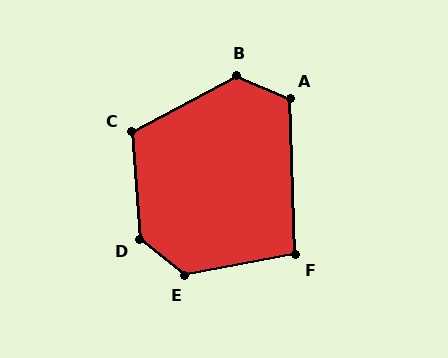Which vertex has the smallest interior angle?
F, at approximately 99 degrees.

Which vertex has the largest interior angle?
D, at approximately 132 degrees.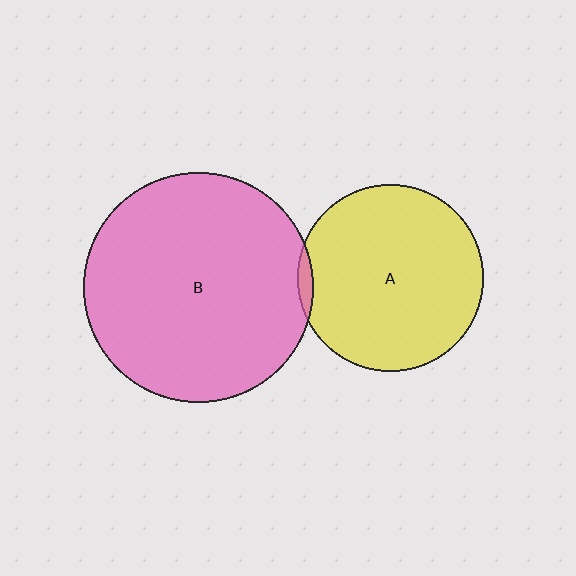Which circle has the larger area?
Circle B (pink).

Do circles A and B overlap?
Yes.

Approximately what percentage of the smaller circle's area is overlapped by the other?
Approximately 5%.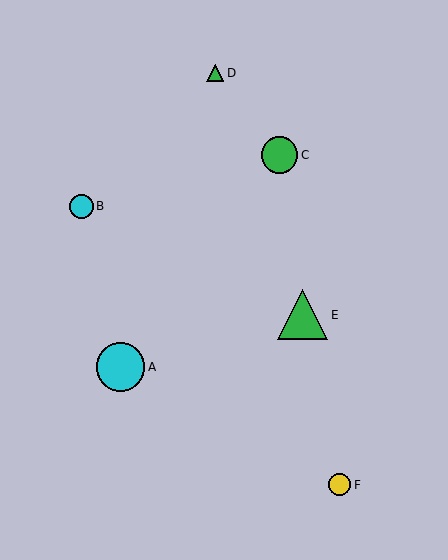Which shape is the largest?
The green triangle (labeled E) is the largest.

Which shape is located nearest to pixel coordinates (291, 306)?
The green triangle (labeled E) at (303, 315) is nearest to that location.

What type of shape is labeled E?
Shape E is a green triangle.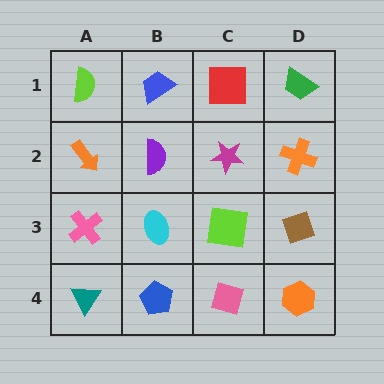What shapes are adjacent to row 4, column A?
A pink cross (row 3, column A), a blue pentagon (row 4, column B).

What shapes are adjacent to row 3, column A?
An orange arrow (row 2, column A), a teal triangle (row 4, column A), a cyan ellipse (row 3, column B).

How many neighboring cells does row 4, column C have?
3.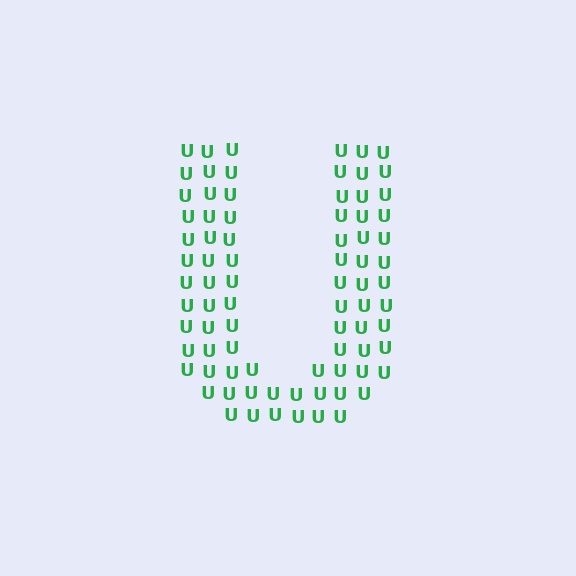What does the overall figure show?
The overall figure shows the letter U.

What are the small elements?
The small elements are letter U's.